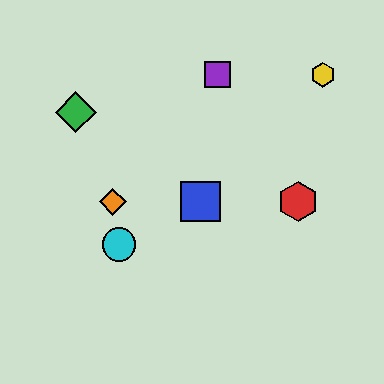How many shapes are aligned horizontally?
3 shapes (the red hexagon, the blue square, the orange diamond) are aligned horizontally.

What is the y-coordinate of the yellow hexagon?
The yellow hexagon is at y≈75.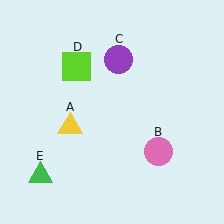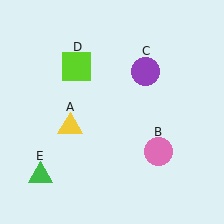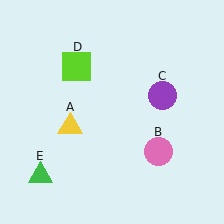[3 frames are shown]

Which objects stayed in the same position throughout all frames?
Yellow triangle (object A) and pink circle (object B) and lime square (object D) and green triangle (object E) remained stationary.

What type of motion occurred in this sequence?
The purple circle (object C) rotated clockwise around the center of the scene.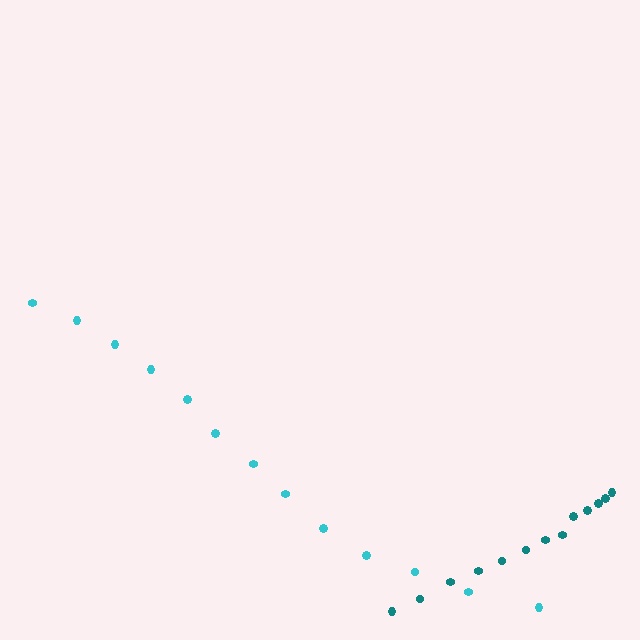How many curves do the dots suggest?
There are 2 distinct paths.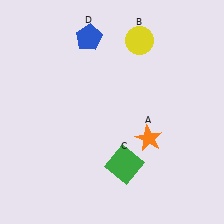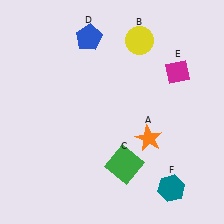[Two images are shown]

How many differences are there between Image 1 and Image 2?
There are 2 differences between the two images.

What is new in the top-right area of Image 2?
A magenta diamond (E) was added in the top-right area of Image 2.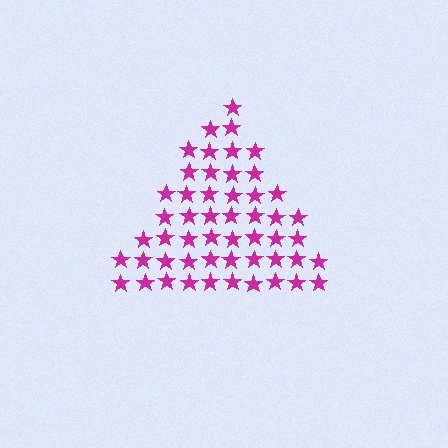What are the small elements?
The small elements are stars.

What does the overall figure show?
The overall figure shows a triangle.